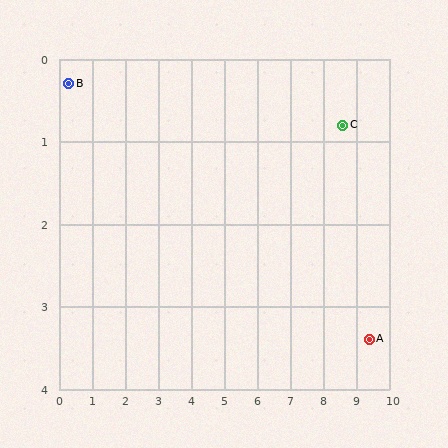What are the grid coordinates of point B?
Point B is at approximately (0.3, 0.3).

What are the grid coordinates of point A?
Point A is at approximately (9.4, 3.4).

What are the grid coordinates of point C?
Point C is at approximately (8.6, 0.8).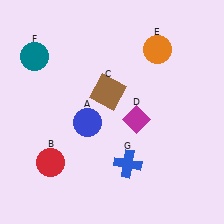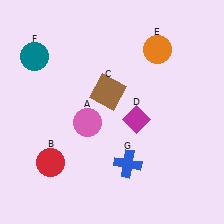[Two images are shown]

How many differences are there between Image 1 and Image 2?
There is 1 difference between the two images.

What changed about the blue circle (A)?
In Image 1, A is blue. In Image 2, it changed to pink.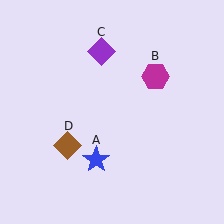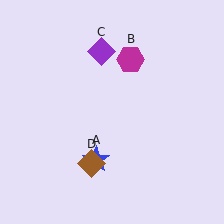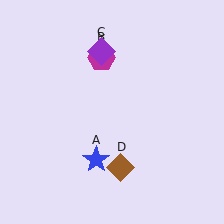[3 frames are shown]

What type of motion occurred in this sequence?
The magenta hexagon (object B), brown diamond (object D) rotated counterclockwise around the center of the scene.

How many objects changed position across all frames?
2 objects changed position: magenta hexagon (object B), brown diamond (object D).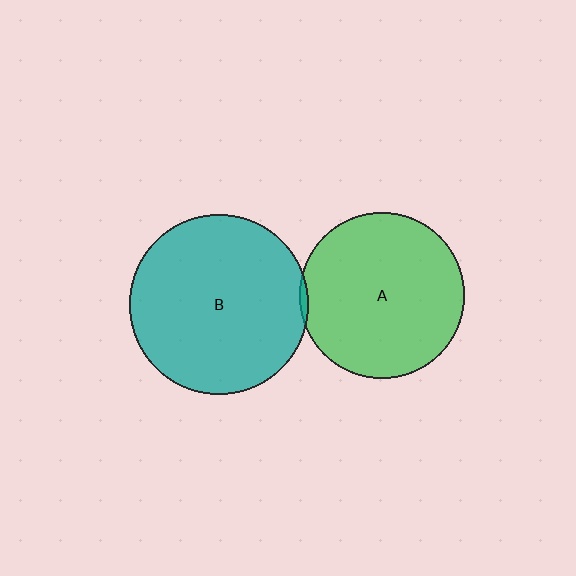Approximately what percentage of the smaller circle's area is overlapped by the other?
Approximately 5%.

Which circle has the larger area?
Circle B (teal).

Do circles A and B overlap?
Yes.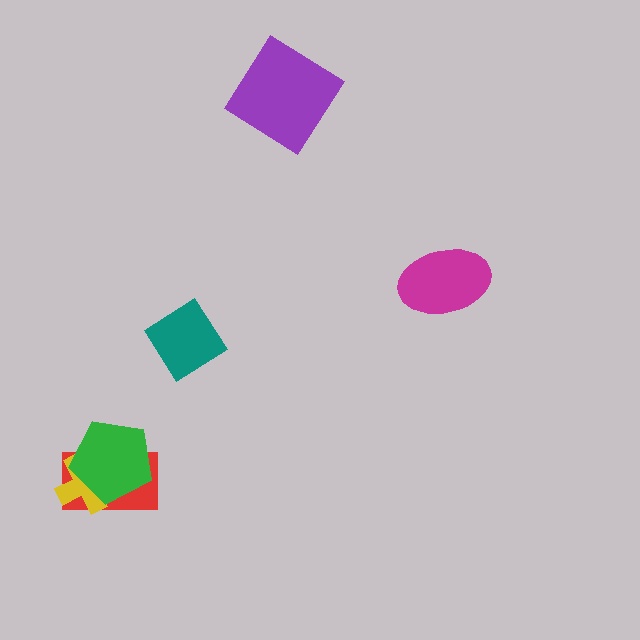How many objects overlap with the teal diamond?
0 objects overlap with the teal diamond.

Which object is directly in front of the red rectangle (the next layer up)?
The yellow cross is directly in front of the red rectangle.